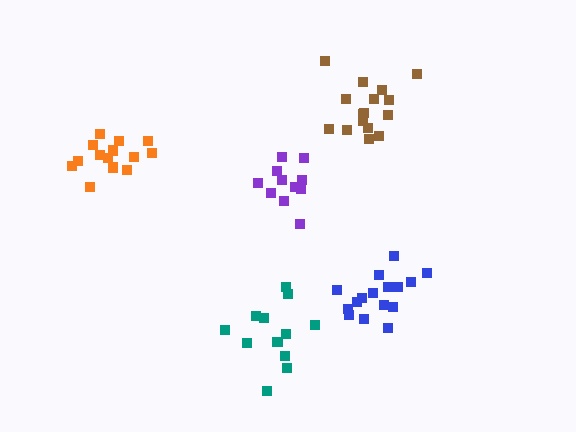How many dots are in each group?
Group 1: 16 dots, Group 2: 12 dots, Group 3: 15 dots, Group 4: 11 dots, Group 5: 16 dots (70 total).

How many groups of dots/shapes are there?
There are 5 groups.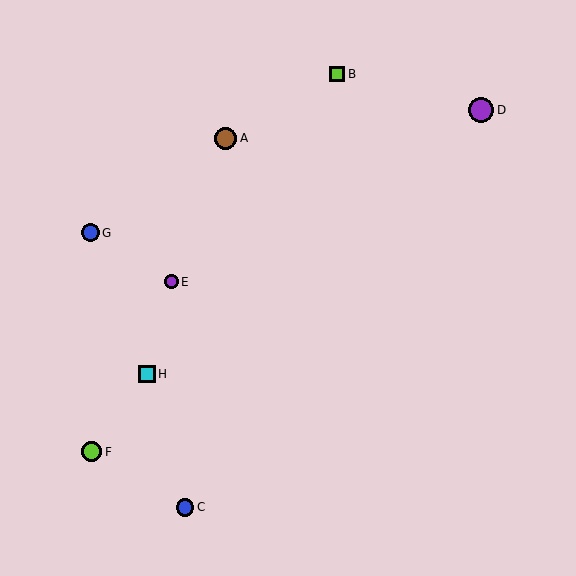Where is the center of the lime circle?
The center of the lime circle is at (92, 452).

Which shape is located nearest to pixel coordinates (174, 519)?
The blue circle (labeled C) at (185, 507) is nearest to that location.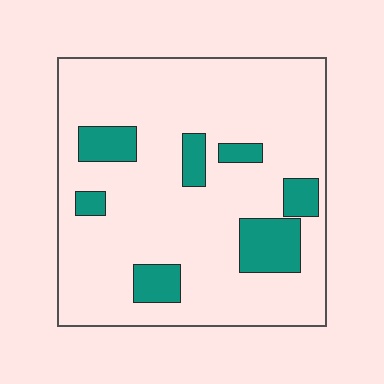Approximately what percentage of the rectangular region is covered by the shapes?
Approximately 15%.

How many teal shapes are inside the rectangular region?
7.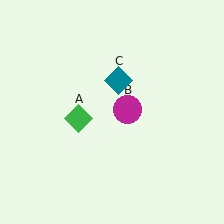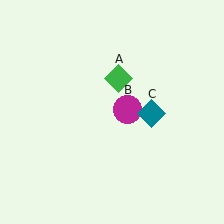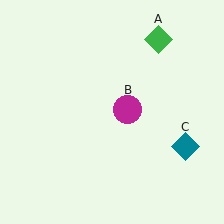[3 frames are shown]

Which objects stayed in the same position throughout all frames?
Magenta circle (object B) remained stationary.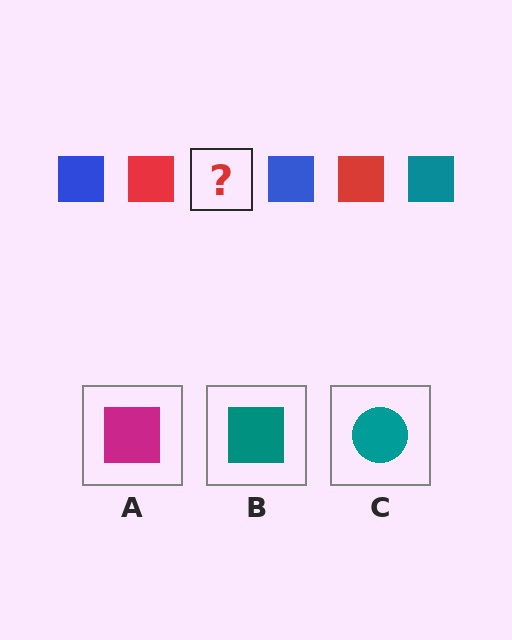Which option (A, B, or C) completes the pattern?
B.